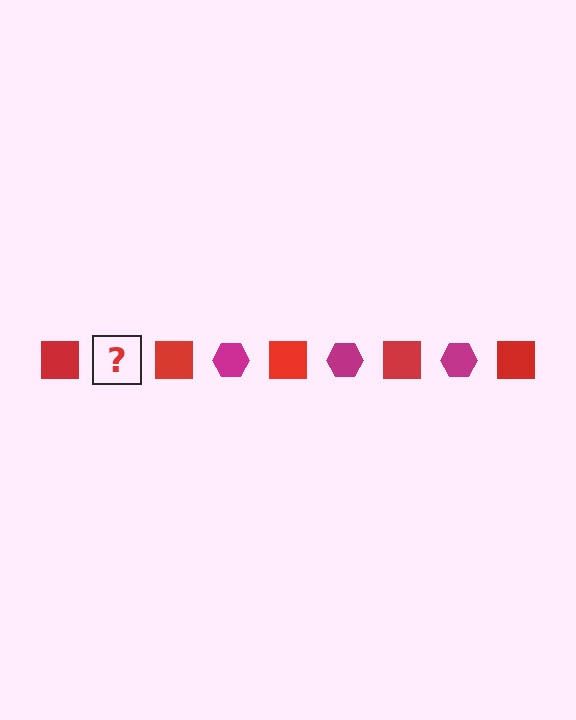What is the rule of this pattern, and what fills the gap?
The rule is that the pattern alternates between red square and magenta hexagon. The gap should be filled with a magenta hexagon.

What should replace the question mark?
The question mark should be replaced with a magenta hexagon.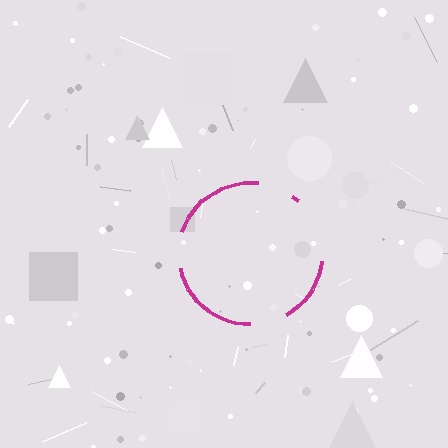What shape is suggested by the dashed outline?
The dashed outline suggests a circle.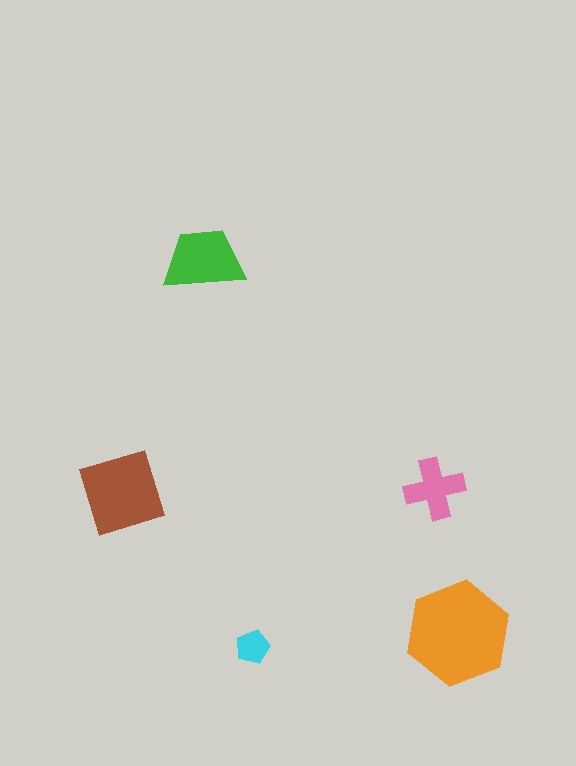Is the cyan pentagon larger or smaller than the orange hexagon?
Smaller.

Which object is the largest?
The orange hexagon.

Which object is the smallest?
The cyan pentagon.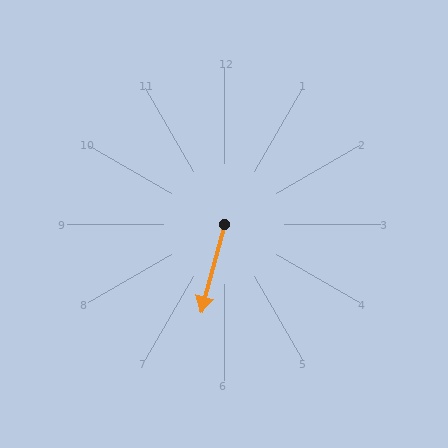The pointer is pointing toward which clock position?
Roughly 6 o'clock.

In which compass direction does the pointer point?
South.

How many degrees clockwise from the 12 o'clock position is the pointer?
Approximately 195 degrees.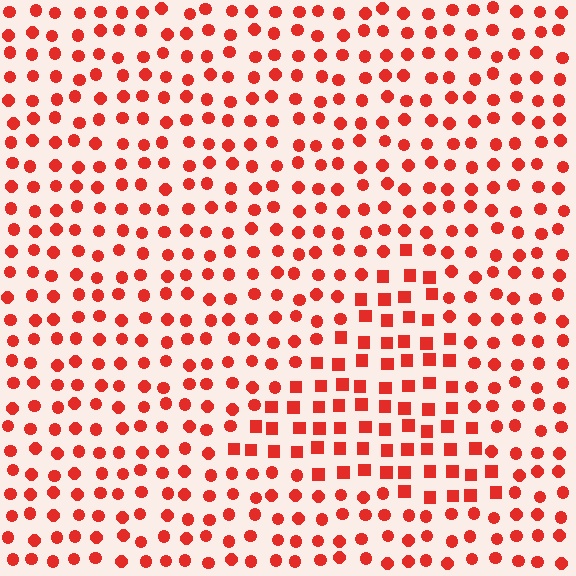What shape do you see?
I see a triangle.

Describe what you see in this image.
The image is filled with small red elements arranged in a uniform grid. A triangle-shaped region contains squares, while the surrounding area contains circles. The boundary is defined purely by the change in element shape.